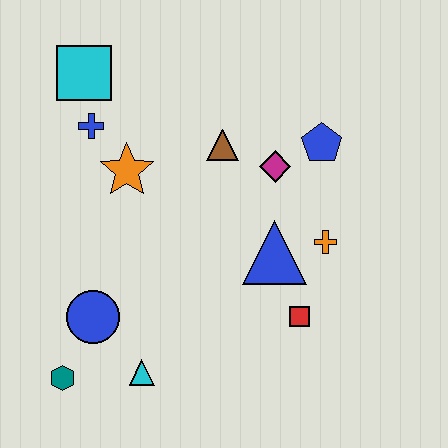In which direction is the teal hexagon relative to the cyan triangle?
The teal hexagon is to the left of the cyan triangle.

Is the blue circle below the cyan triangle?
No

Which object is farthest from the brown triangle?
The teal hexagon is farthest from the brown triangle.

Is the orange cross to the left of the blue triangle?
No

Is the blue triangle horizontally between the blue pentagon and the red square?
No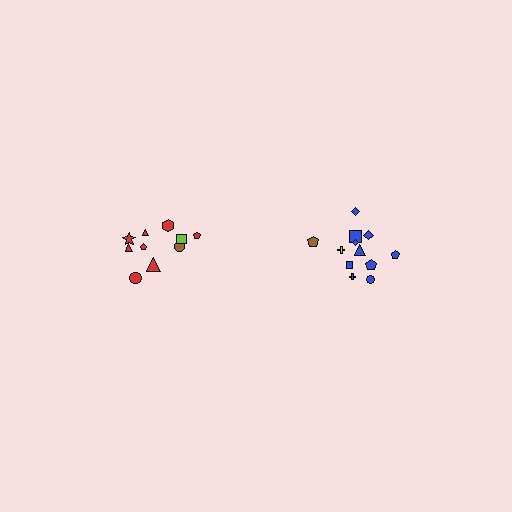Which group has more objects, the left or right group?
The right group.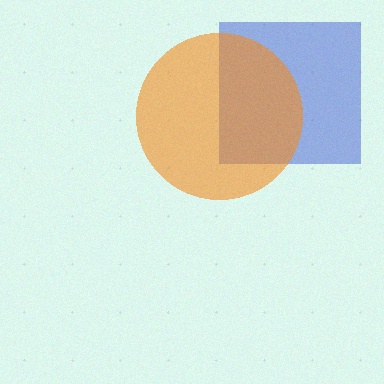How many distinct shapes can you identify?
There are 2 distinct shapes: a blue square, an orange circle.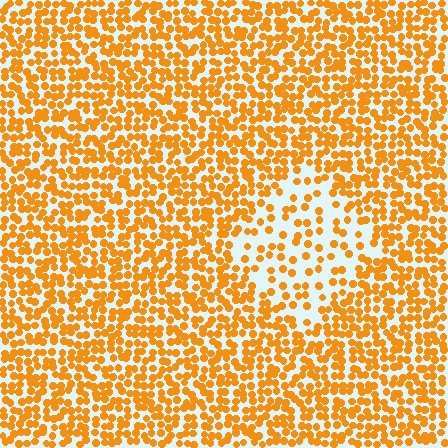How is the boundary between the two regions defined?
The boundary is defined by a change in element density (approximately 2.3x ratio). All elements are the same color, size, and shape.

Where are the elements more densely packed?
The elements are more densely packed outside the diamond boundary.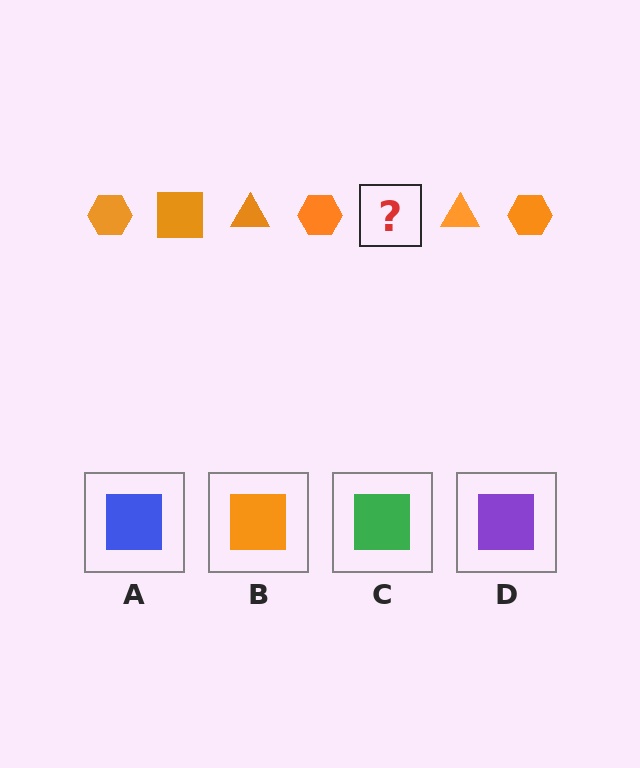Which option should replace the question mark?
Option B.